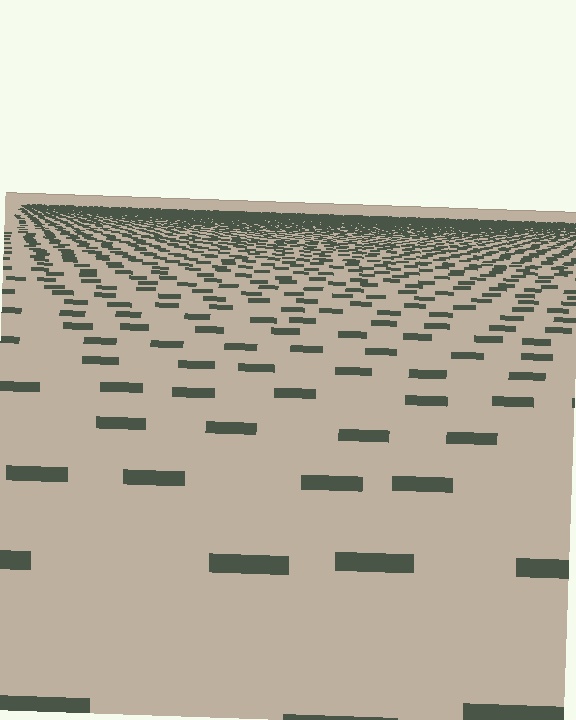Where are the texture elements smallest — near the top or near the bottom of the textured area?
Near the top.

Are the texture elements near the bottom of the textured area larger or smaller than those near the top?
Larger. Near the bottom, elements are closer to the viewer and appear at a bigger on-screen size.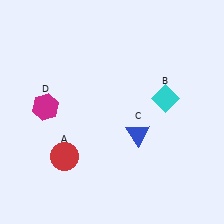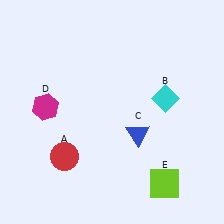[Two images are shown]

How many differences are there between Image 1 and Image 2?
There is 1 difference between the two images.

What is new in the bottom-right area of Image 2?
A lime square (E) was added in the bottom-right area of Image 2.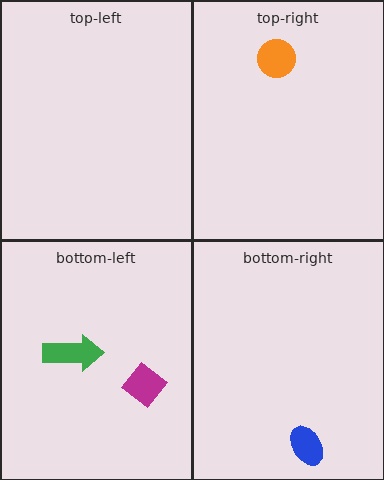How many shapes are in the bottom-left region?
2.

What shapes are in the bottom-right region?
The blue ellipse.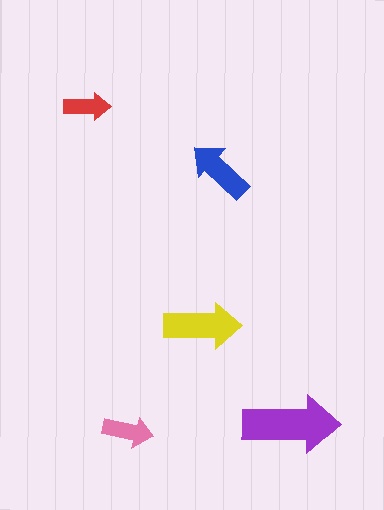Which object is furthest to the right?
The purple arrow is rightmost.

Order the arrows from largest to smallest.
the purple one, the yellow one, the blue one, the pink one, the red one.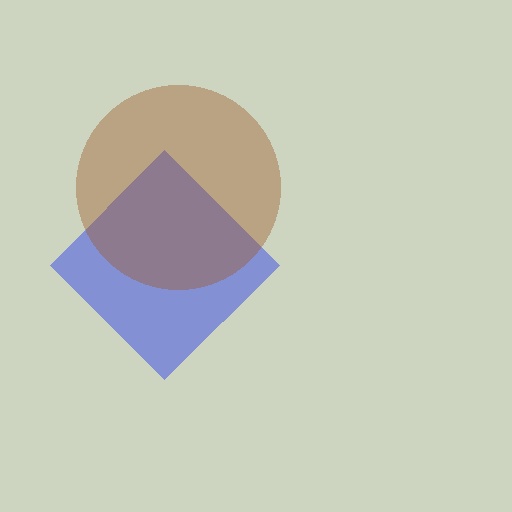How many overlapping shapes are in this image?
There are 2 overlapping shapes in the image.